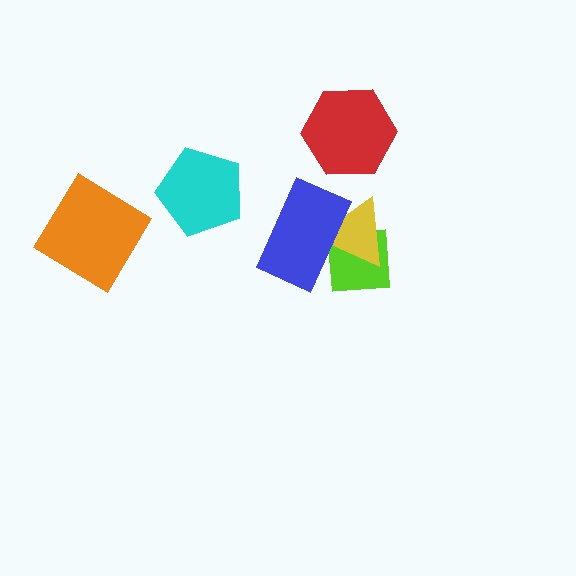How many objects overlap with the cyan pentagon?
0 objects overlap with the cyan pentagon.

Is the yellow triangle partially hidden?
Yes, it is partially covered by another shape.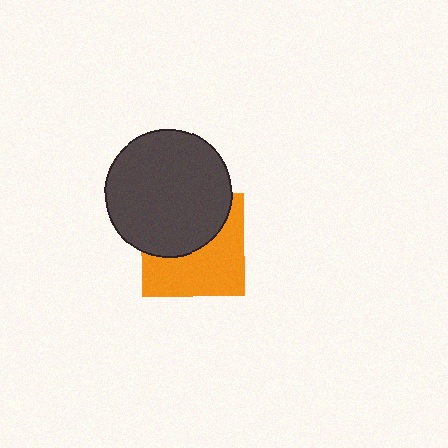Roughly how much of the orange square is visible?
About half of it is visible (roughly 53%).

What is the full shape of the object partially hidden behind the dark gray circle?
The partially hidden object is an orange square.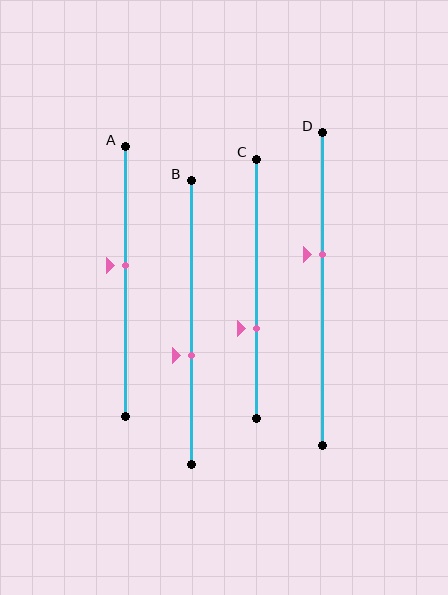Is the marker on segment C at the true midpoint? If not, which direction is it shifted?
No, the marker on segment C is shifted downward by about 15% of the segment length.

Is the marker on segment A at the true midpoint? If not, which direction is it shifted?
No, the marker on segment A is shifted upward by about 6% of the segment length.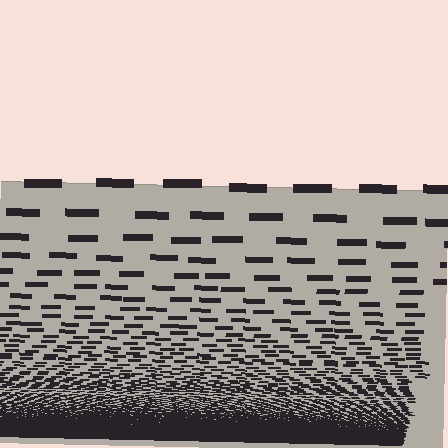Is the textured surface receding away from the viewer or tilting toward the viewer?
The surface appears to tilt toward the viewer. Texture elements get larger and sparser toward the top.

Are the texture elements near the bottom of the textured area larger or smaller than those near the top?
Smaller. The gradient is inverted — elements near the bottom are smaller and denser.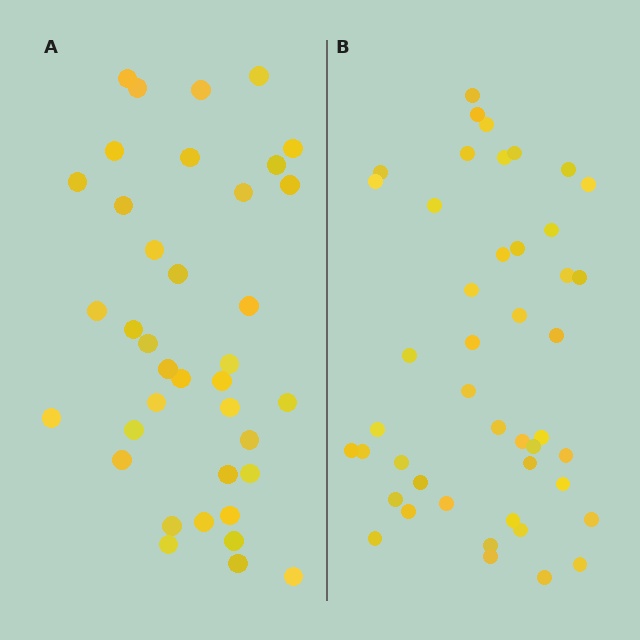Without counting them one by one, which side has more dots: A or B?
Region B (the right region) has more dots.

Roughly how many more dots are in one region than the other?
Region B has roughly 8 or so more dots than region A.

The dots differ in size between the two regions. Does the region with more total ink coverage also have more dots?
No. Region A has more total ink coverage because its dots are larger, but region B actually contains more individual dots. Total area can be misleading — the number of items is what matters here.